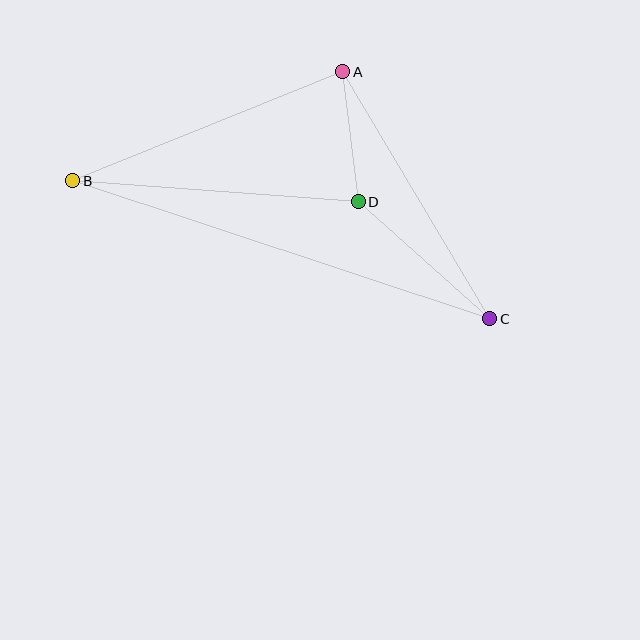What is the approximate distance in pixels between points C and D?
The distance between C and D is approximately 176 pixels.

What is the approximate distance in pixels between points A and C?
The distance between A and C is approximately 288 pixels.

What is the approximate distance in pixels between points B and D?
The distance between B and D is approximately 286 pixels.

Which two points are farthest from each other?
Points B and C are farthest from each other.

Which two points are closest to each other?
Points A and D are closest to each other.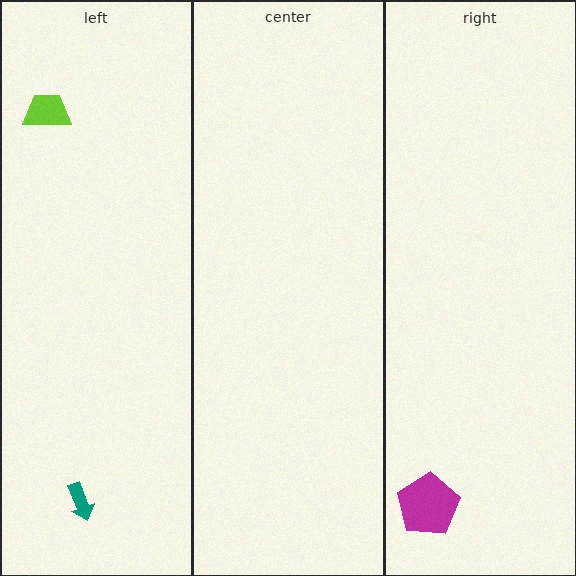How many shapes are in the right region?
1.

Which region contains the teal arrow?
The left region.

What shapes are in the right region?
The magenta pentagon.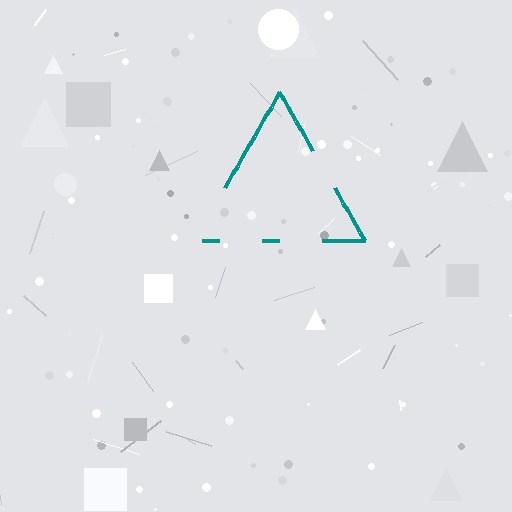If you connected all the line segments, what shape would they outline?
They would outline a triangle.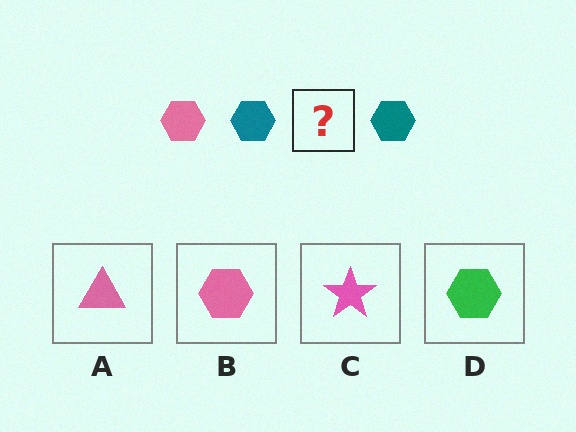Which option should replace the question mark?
Option B.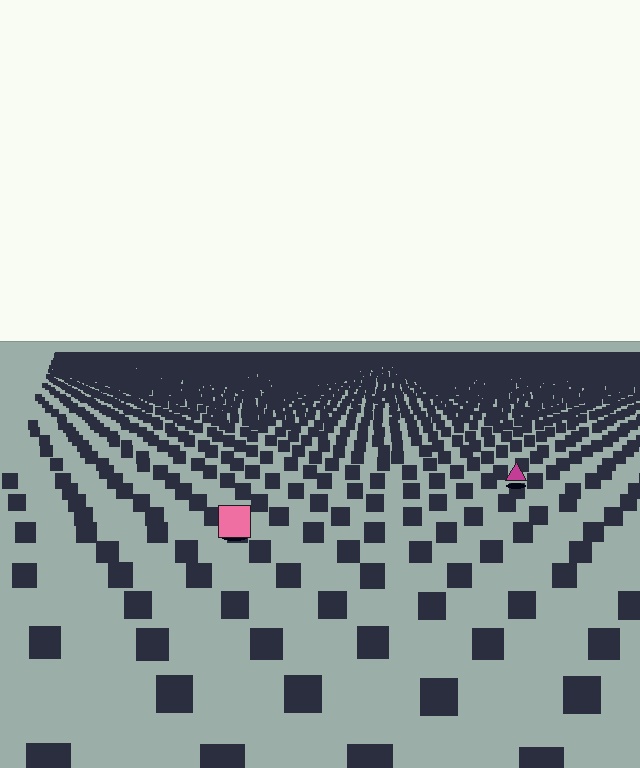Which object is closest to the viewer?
The pink square is closest. The texture marks near it are larger and more spread out.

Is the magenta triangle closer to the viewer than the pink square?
No. The pink square is closer — you can tell from the texture gradient: the ground texture is coarser near it.